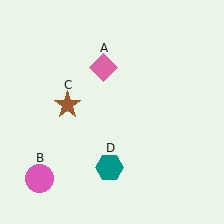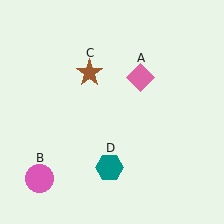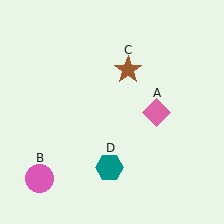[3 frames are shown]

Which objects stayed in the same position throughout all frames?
Pink circle (object B) and teal hexagon (object D) remained stationary.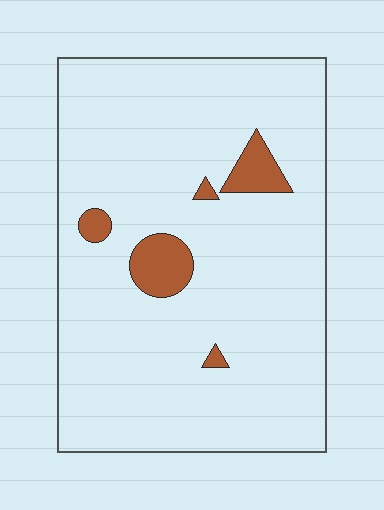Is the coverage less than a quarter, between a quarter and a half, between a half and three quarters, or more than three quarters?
Less than a quarter.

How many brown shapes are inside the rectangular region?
5.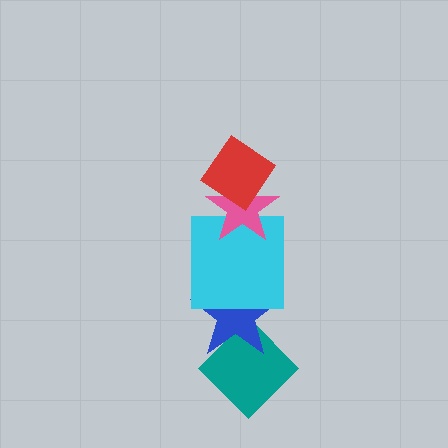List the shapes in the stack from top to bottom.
From top to bottom: the red diamond, the pink star, the cyan square, the blue star, the teal diamond.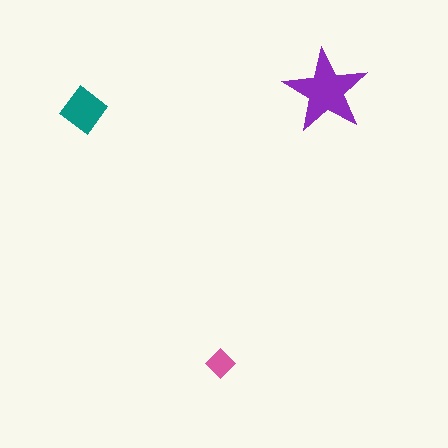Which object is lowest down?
The pink diamond is bottommost.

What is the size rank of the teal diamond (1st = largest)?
2nd.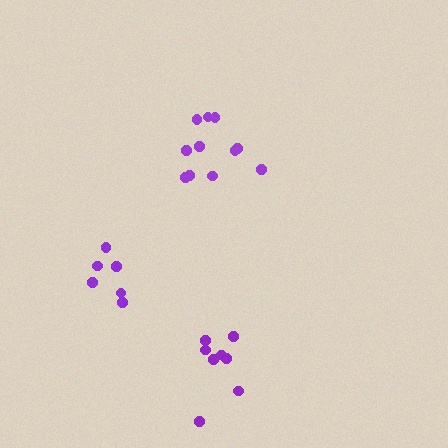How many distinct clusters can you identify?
There are 3 distinct clusters.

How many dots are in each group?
Group 1: 8 dots, Group 2: 6 dots, Group 3: 11 dots (25 total).